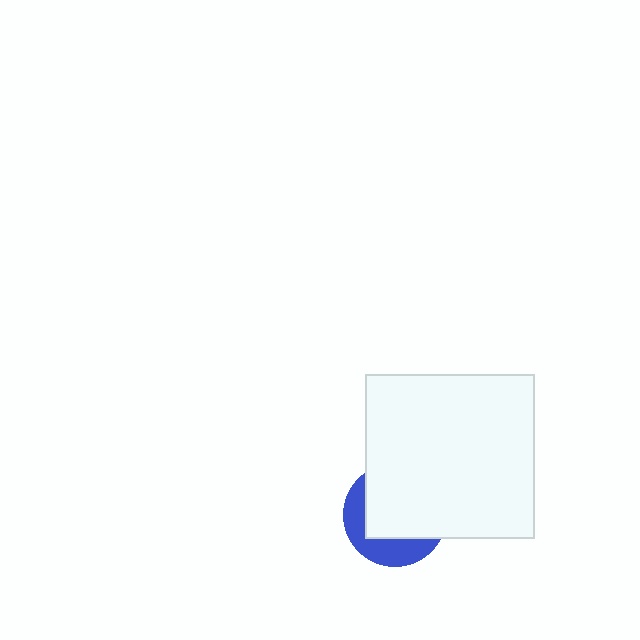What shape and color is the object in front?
The object in front is a white rectangle.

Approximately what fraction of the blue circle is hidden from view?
Roughly 65% of the blue circle is hidden behind the white rectangle.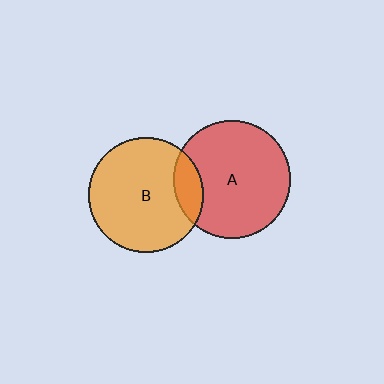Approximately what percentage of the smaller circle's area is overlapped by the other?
Approximately 15%.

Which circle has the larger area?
Circle A (red).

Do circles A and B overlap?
Yes.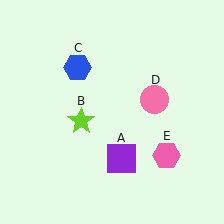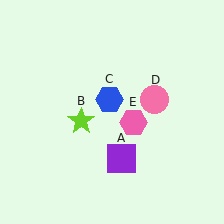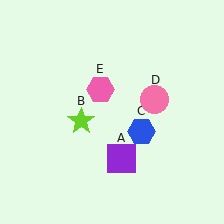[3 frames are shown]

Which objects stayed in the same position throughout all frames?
Purple square (object A) and lime star (object B) and pink circle (object D) remained stationary.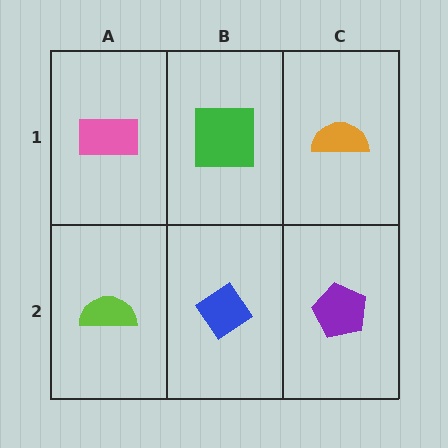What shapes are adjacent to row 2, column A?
A pink rectangle (row 1, column A), a blue diamond (row 2, column B).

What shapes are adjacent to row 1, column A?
A lime semicircle (row 2, column A), a green square (row 1, column B).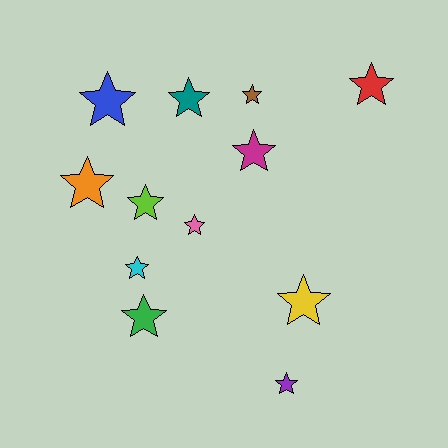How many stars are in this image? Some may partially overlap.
There are 12 stars.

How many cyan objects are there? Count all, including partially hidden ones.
There is 1 cyan object.